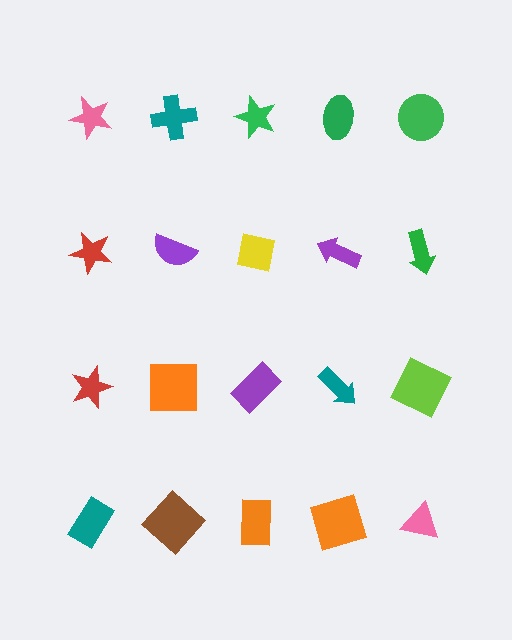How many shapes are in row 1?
5 shapes.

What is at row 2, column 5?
A green arrow.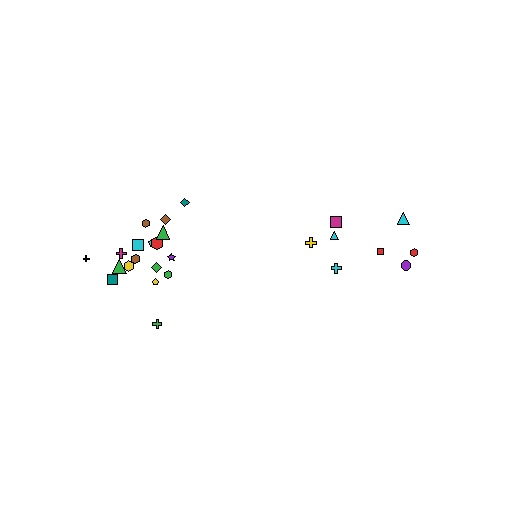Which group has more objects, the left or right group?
The left group.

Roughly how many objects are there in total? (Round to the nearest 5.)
Roughly 25 objects in total.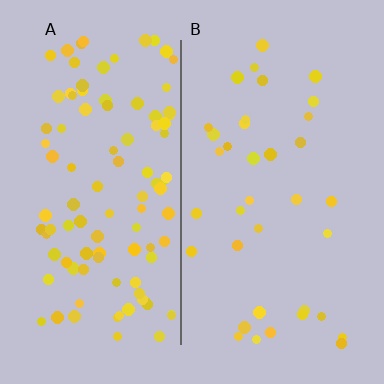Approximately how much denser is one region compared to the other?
Approximately 2.8× — region A over region B.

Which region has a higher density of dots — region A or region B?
A (the left).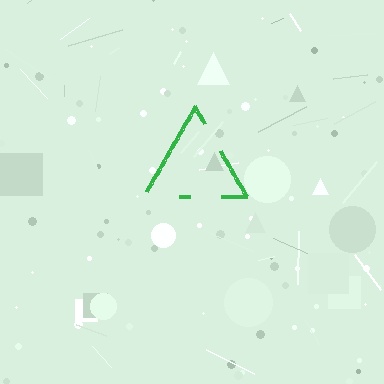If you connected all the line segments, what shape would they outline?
They would outline a triangle.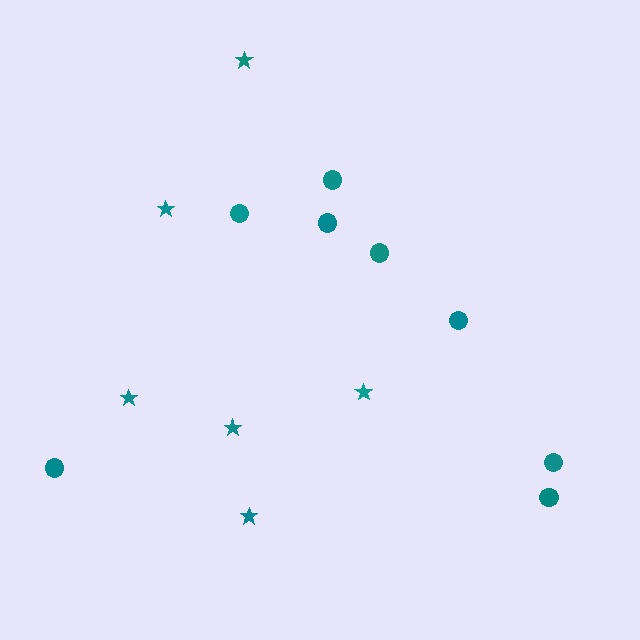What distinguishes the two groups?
There are 2 groups: one group of circles (8) and one group of stars (6).